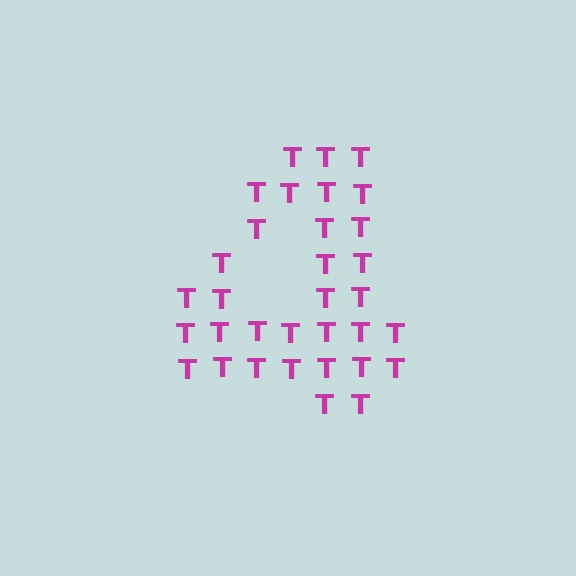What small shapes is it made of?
It is made of small letter T's.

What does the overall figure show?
The overall figure shows the digit 4.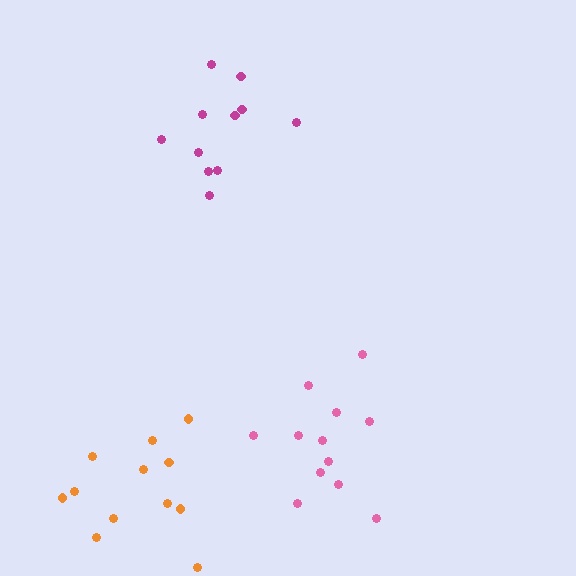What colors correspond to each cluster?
The clusters are colored: orange, magenta, pink.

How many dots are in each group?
Group 1: 12 dots, Group 2: 11 dots, Group 3: 12 dots (35 total).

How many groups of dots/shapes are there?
There are 3 groups.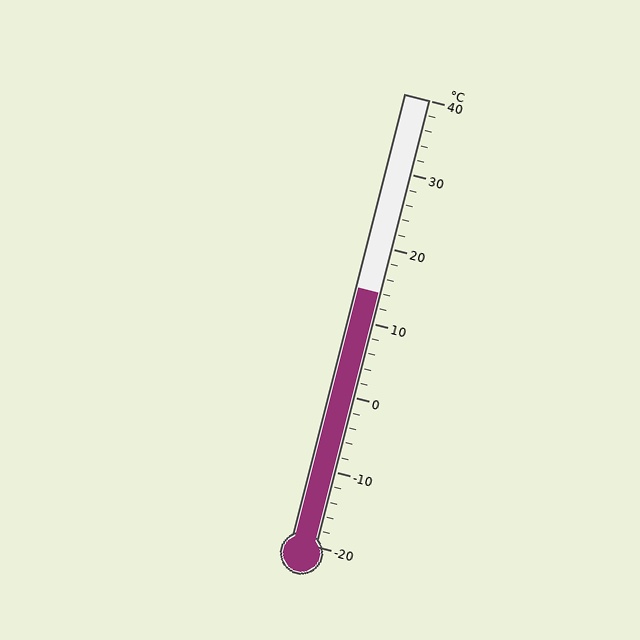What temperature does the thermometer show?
The thermometer shows approximately 14°C.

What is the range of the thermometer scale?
The thermometer scale ranges from -20°C to 40°C.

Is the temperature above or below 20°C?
The temperature is below 20°C.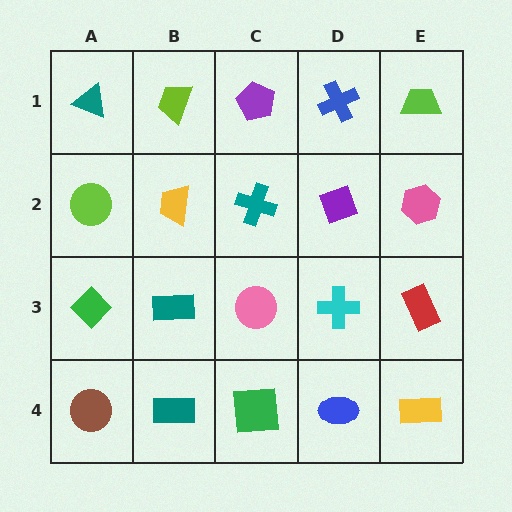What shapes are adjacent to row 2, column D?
A blue cross (row 1, column D), a cyan cross (row 3, column D), a teal cross (row 2, column C), a pink hexagon (row 2, column E).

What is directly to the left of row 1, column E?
A blue cross.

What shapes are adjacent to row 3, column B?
A yellow trapezoid (row 2, column B), a teal rectangle (row 4, column B), a green diamond (row 3, column A), a pink circle (row 3, column C).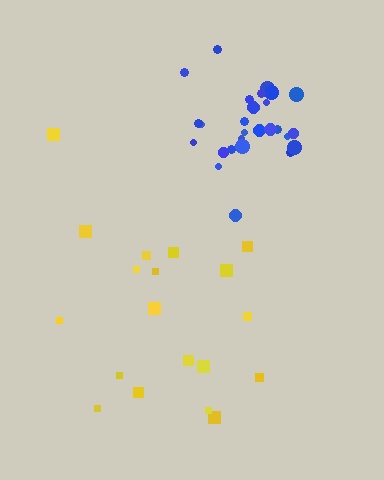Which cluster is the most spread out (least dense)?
Yellow.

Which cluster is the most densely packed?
Blue.